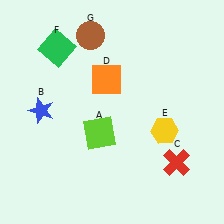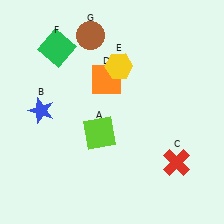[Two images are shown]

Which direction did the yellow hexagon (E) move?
The yellow hexagon (E) moved up.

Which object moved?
The yellow hexagon (E) moved up.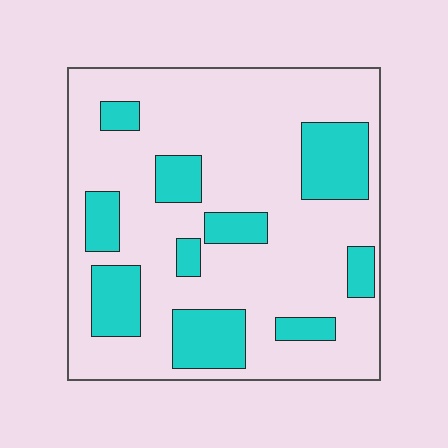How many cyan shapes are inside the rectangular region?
10.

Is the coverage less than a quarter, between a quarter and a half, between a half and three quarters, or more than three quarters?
Between a quarter and a half.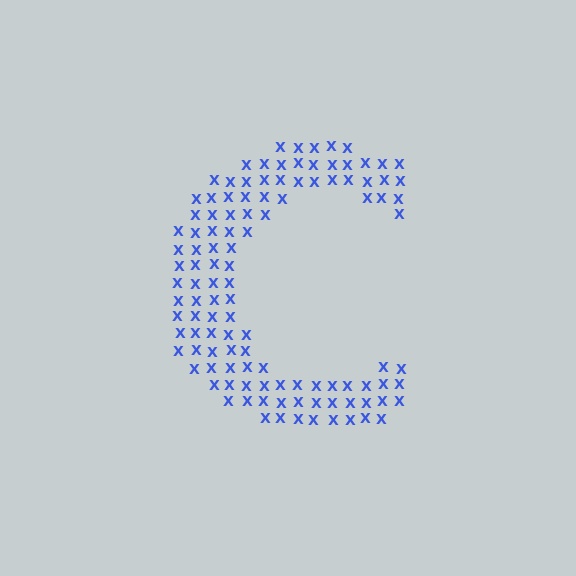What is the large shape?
The large shape is the letter C.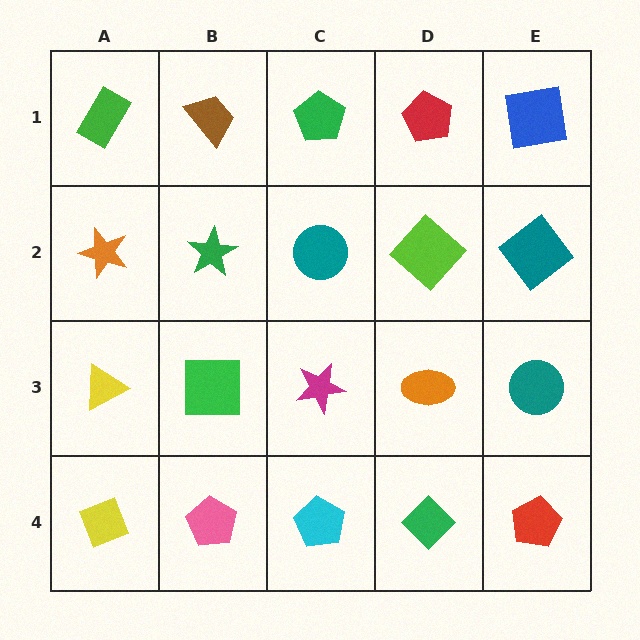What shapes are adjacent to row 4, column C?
A magenta star (row 3, column C), a pink pentagon (row 4, column B), a green diamond (row 4, column D).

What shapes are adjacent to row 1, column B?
A green star (row 2, column B), a green rectangle (row 1, column A), a green pentagon (row 1, column C).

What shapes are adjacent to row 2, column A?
A green rectangle (row 1, column A), a yellow triangle (row 3, column A), a green star (row 2, column B).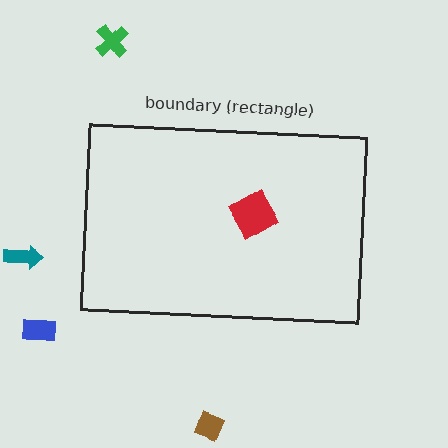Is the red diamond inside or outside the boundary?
Inside.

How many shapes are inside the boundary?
1 inside, 4 outside.